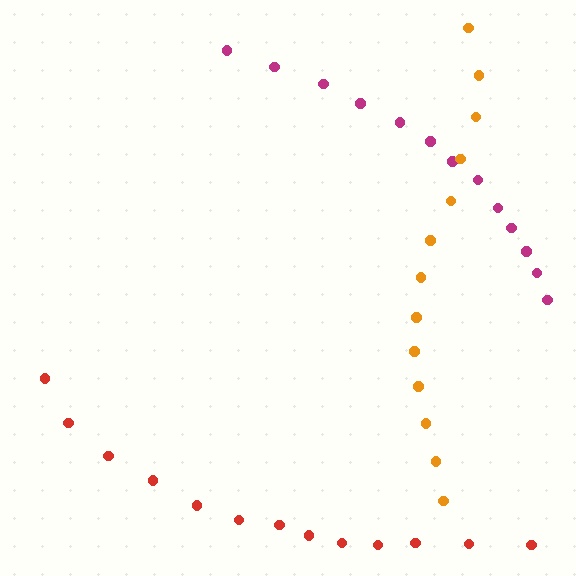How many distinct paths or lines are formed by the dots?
There are 3 distinct paths.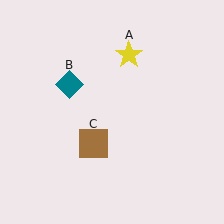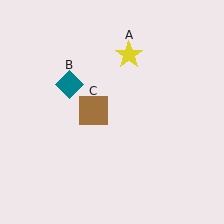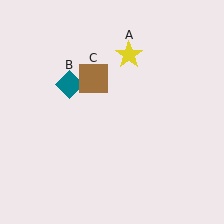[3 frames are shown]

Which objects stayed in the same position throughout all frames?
Yellow star (object A) and teal diamond (object B) remained stationary.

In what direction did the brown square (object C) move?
The brown square (object C) moved up.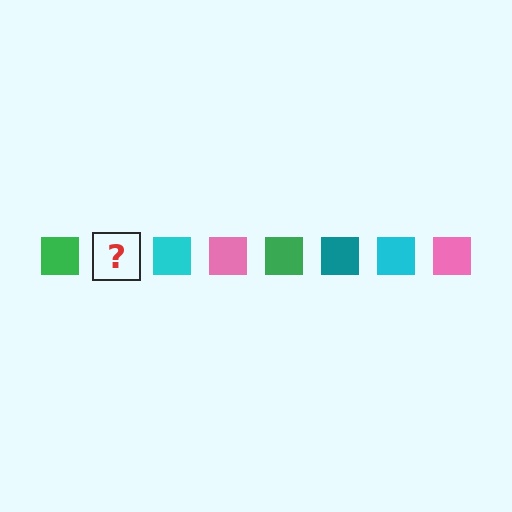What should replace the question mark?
The question mark should be replaced with a teal square.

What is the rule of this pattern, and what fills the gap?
The rule is that the pattern cycles through green, teal, cyan, pink squares. The gap should be filled with a teal square.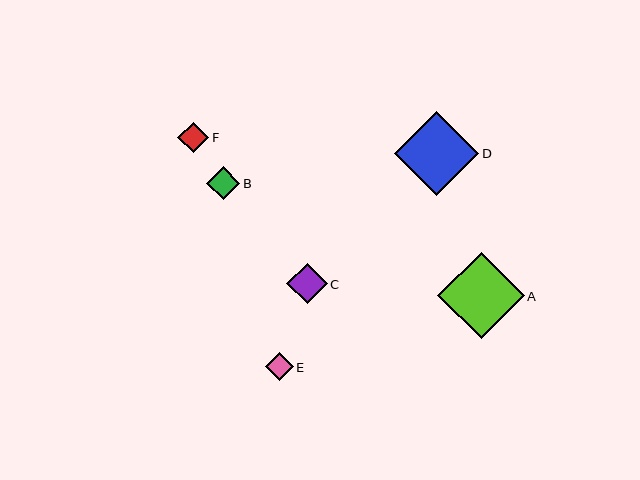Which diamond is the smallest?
Diamond E is the smallest with a size of approximately 28 pixels.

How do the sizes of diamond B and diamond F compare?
Diamond B and diamond F are approximately the same size.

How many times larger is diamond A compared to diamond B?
Diamond A is approximately 2.6 times the size of diamond B.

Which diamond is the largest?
Diamond A is the largest with a size of approximately 86 pixels.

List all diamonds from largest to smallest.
From largest to smallest: A, D, C, B, F, E.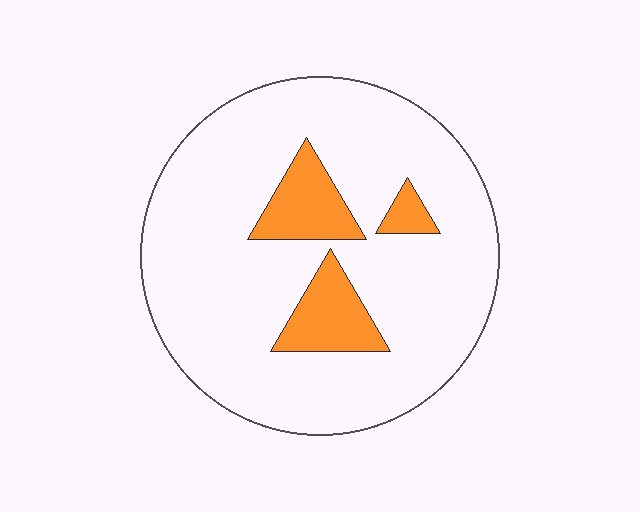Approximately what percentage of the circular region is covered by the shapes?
Approximately 15%.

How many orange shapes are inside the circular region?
3.